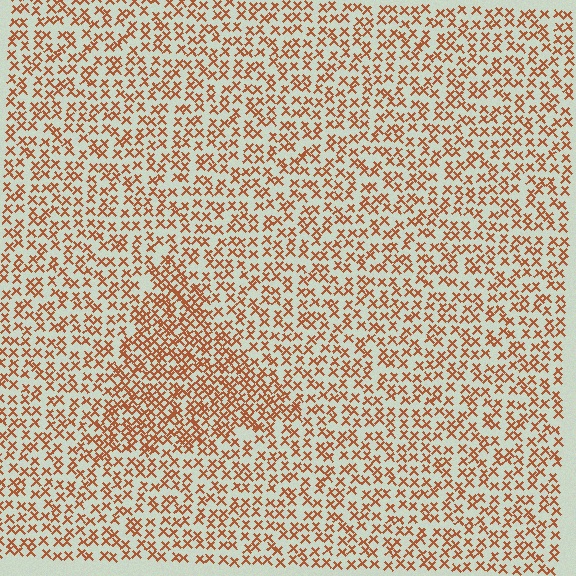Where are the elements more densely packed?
The elements are more densely packed inside the triangle boundary.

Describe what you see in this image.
The image contains small brown elements arranged at two different densities. A triangle-shaped region is visible where the elements are more densely packed than the surrounding area.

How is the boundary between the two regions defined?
The boundary is defined by a change in element density (approximately 1.7x ratio). All elements are the same color, size, and shape.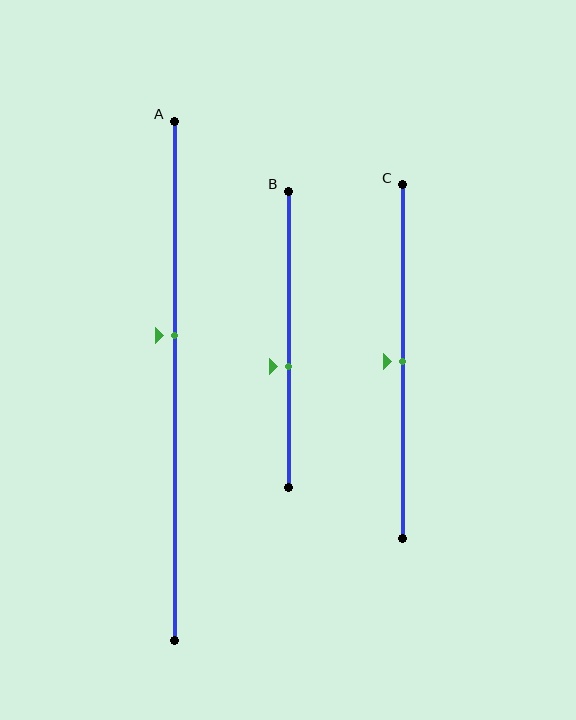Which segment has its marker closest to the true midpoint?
Segment C has its marker closest to the true midpoint.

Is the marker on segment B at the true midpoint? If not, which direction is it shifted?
No, the marker on segment B is shifted downward by about 9% of the segment length.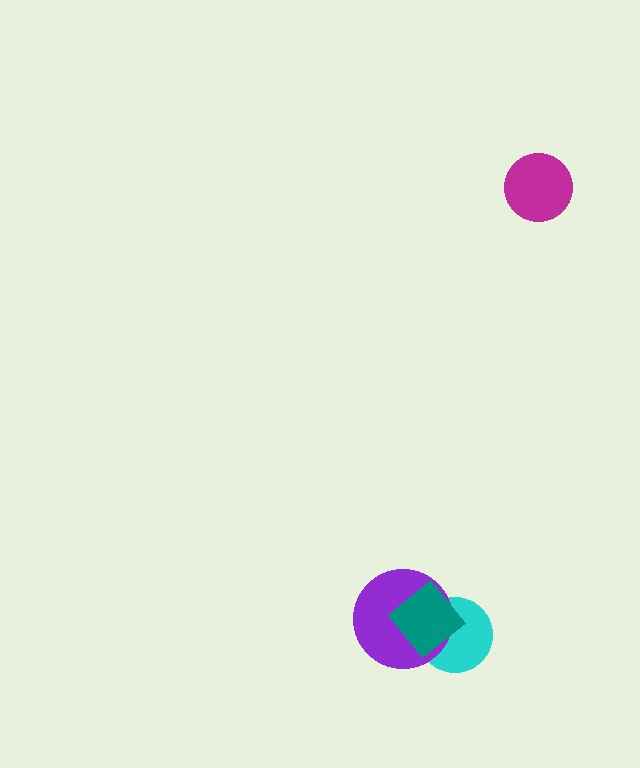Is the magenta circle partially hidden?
No, no other shape covers it.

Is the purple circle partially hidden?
Yes, it is partially covered by another shape.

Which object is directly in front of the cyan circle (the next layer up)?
The purple circle is directly in front of the cyan circle.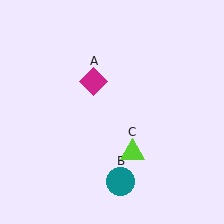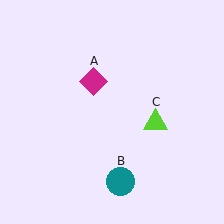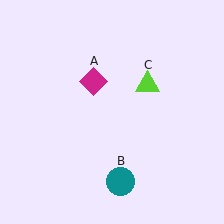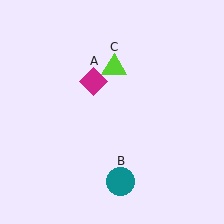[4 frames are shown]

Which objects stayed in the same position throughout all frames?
Magenta diamond (object A) and teal circle (object B) remained stationary.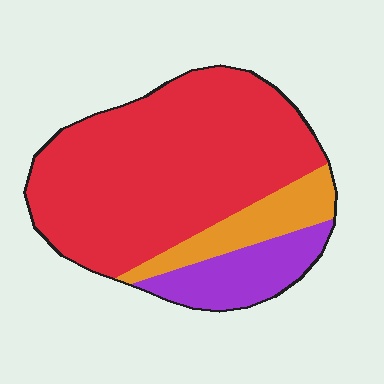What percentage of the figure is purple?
Purple takes up about one sixth (1/6) of the figure.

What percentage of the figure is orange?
Orange takes up less than a sixth of the figure.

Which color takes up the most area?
Red, at roughly 70%.